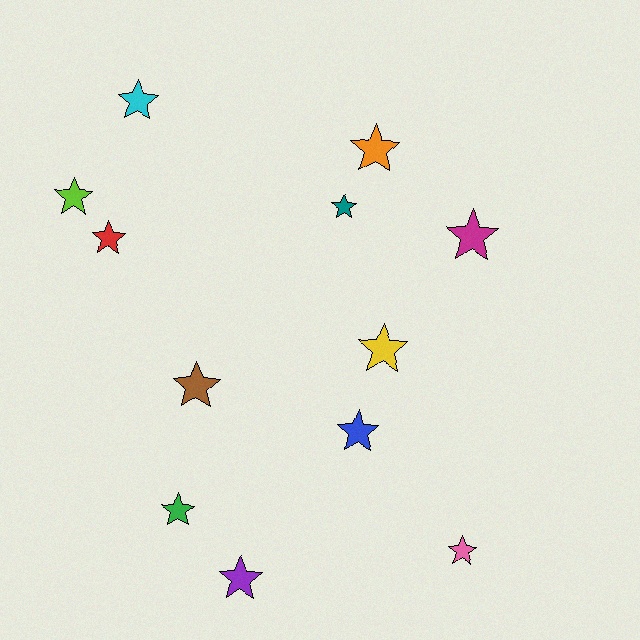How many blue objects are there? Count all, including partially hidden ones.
There is 1 blue object.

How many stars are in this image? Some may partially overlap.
There are 12 stars.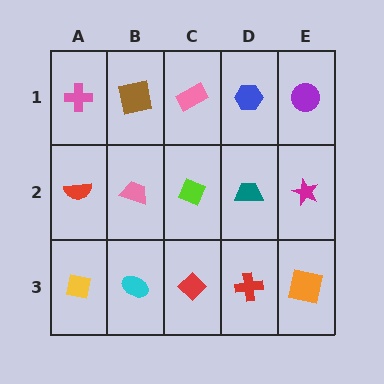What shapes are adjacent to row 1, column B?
A pink trapezoid (row 2, column B), a pink cross (row 1, column A), a pink rectangle (row 1, column C).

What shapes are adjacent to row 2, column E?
A purple circle (row 1, column E), an orange square (row 3, column E), a teal trapezoid (row 2, column D).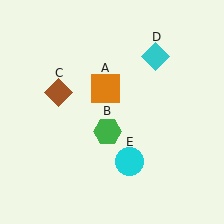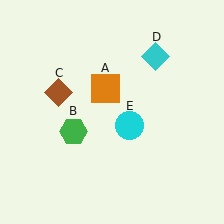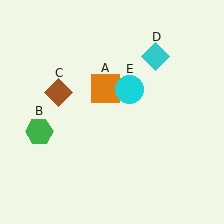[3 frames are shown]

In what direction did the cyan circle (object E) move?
The cyan circle (object E) moved up.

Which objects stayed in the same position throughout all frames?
Orange square (object A) and brown diamond (object C) and cyan diamond (object D) remained stationary.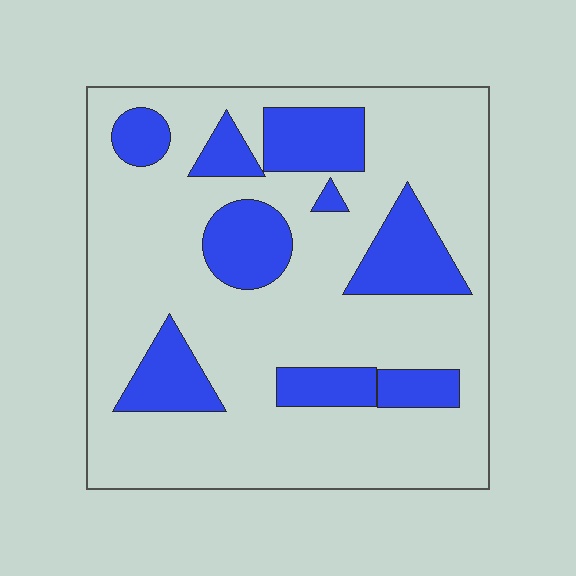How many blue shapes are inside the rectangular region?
9.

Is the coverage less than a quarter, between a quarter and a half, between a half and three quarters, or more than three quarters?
Less than a quarter.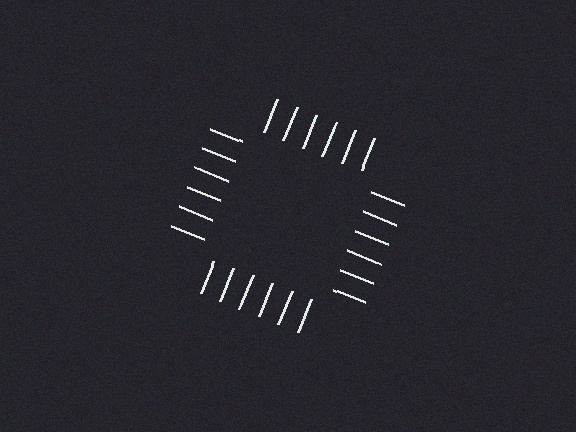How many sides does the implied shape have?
4 sides — the line-ends trace a square.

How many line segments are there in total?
24 — 6 along each of the 4 edges.